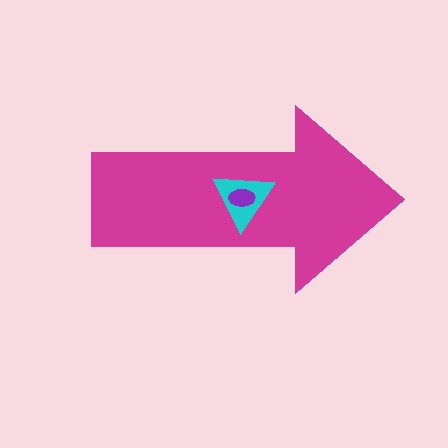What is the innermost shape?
The purple ellipse.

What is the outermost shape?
The magenta arrow.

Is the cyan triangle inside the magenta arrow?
Yes.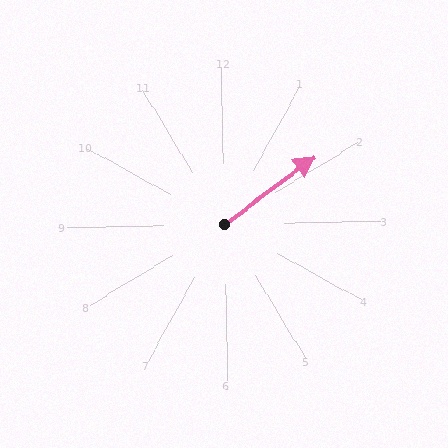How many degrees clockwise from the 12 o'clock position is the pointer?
Approximately 54 degrees.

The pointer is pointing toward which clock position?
Roughly 2 o'clock.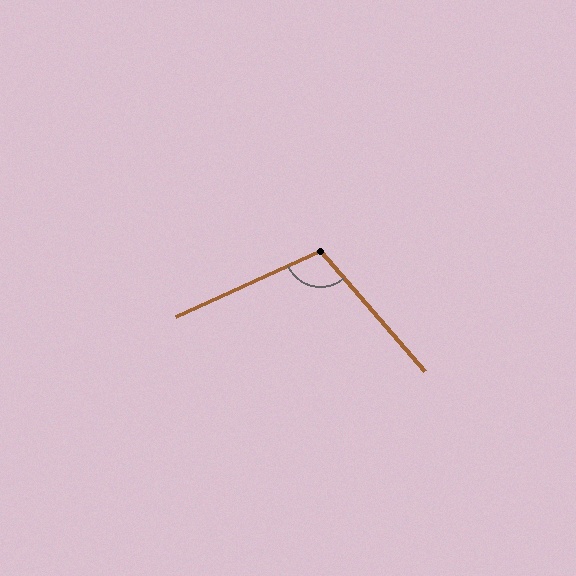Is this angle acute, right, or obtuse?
It is obtuse.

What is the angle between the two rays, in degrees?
Approximately 107 degrees.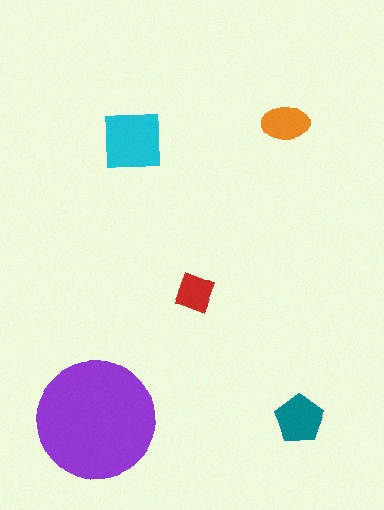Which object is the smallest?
The red diamond.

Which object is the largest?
The purple circle.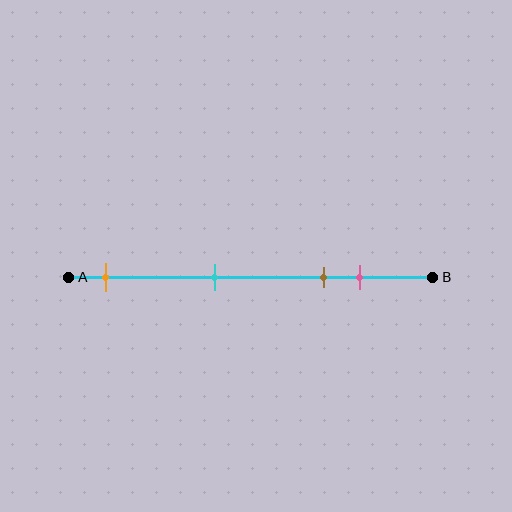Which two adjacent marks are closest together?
The brown and pink marks are the closest adjacent pair.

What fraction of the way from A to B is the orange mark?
The orange mark is approximately 10% (0.1) of the way from A to B.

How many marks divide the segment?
There are 4 marks dividing the segment.